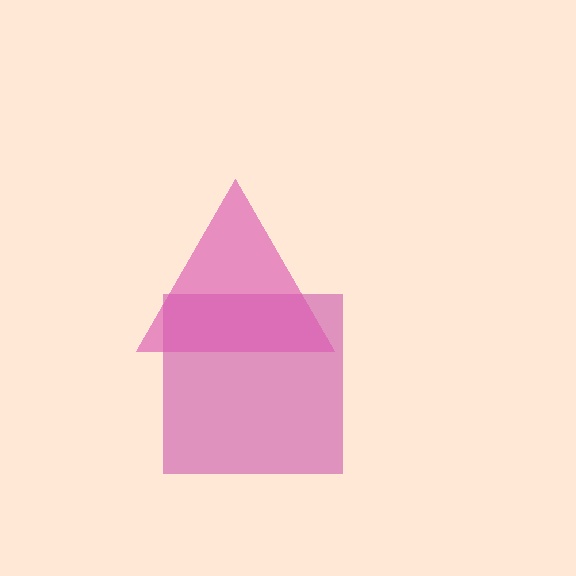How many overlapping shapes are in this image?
There are 2 overlapping shapes in the image.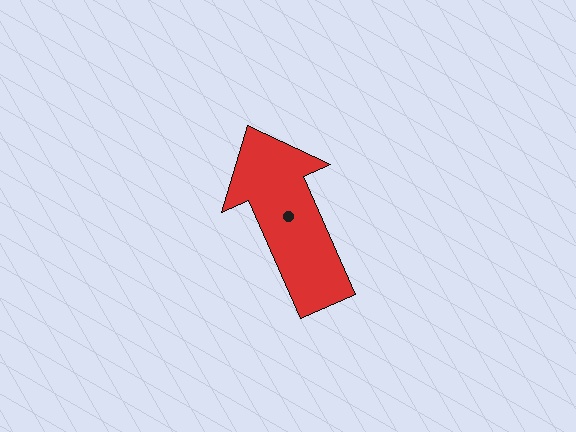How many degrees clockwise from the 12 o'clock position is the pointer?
Approximately 336 degrees.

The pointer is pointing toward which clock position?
Roughly 11 o'clock.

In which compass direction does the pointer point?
Northwest.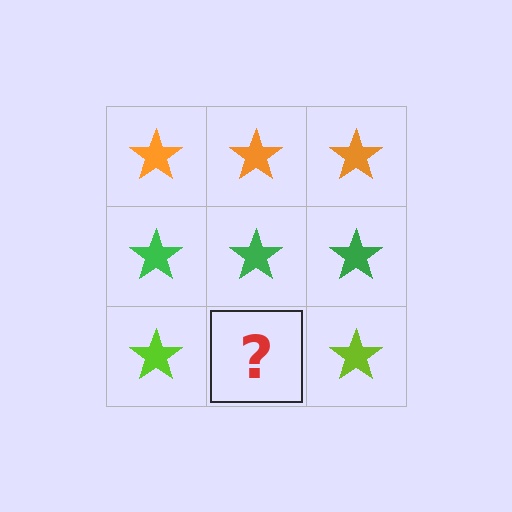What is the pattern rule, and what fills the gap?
The rule is that each row has a consistent color. The gap should be filled with a lime star.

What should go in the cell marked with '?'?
The missing cell should contain a lime star.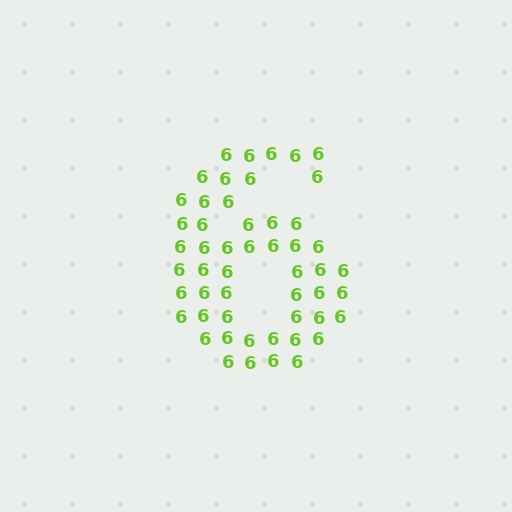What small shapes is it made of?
It is made of small digit 6's.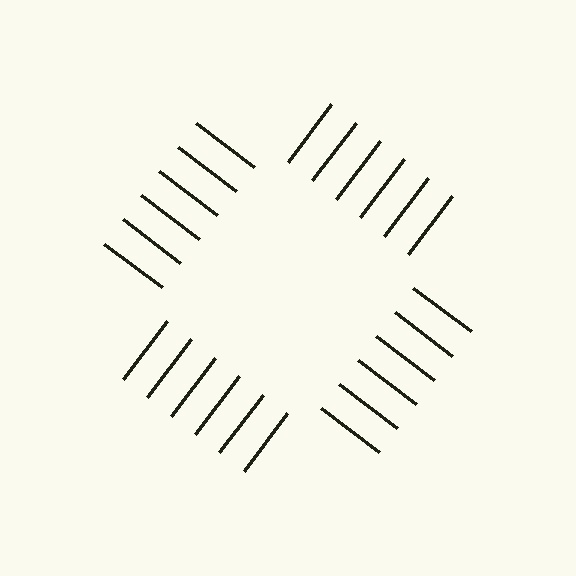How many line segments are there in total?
24 — 6 along each of the 4 edges.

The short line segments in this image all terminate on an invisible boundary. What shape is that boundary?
An illusory square — the line segments terminate on its edges but no continuous stroke is drawn.